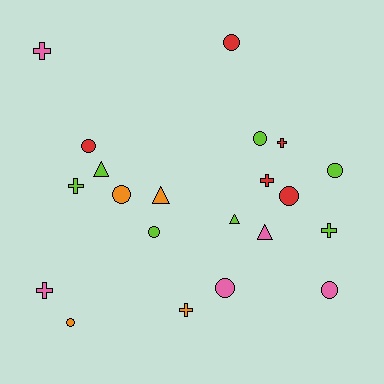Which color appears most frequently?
Lime, with 7 objects.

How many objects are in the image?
There are 21 objects.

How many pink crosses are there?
There are 2 pink crosses.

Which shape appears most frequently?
Circle, with 10 objects.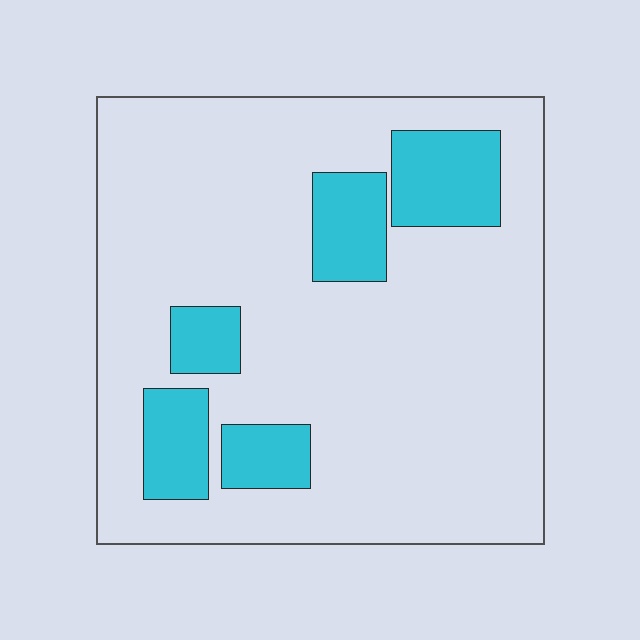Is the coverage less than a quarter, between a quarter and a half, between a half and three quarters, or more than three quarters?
Less than a quarter.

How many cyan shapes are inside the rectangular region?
5.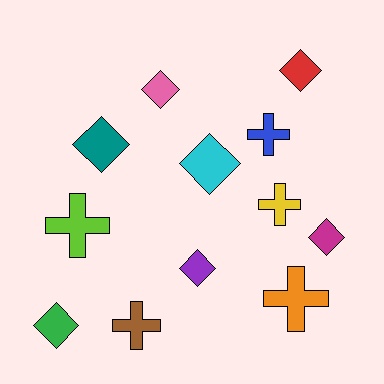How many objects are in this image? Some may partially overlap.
There are 12 objects.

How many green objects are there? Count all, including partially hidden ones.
There is 1 green object.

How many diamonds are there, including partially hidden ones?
There are 7 diamonds.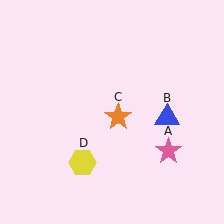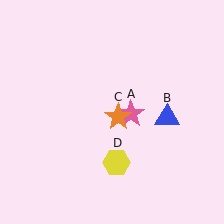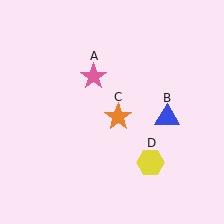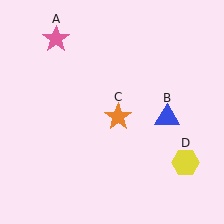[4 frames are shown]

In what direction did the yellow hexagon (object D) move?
The yellow hexagon (object D) moved right.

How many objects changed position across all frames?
2 objects changed position: pink star (object A), yellow hexagon (object D).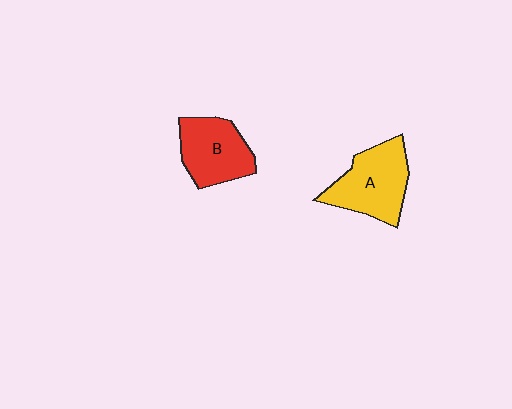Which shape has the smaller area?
Shape B (red).